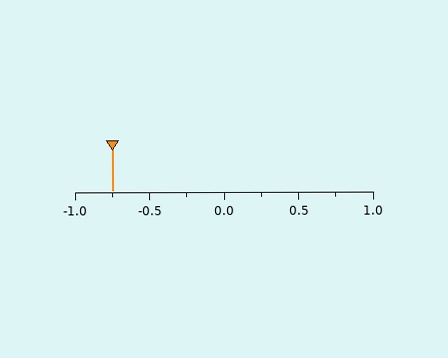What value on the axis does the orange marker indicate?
The marker indicates approximately -0.75.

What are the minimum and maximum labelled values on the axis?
The axis runs from -1.0 to 1.0.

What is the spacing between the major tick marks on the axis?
The major ticks are spaced 0.5 apart.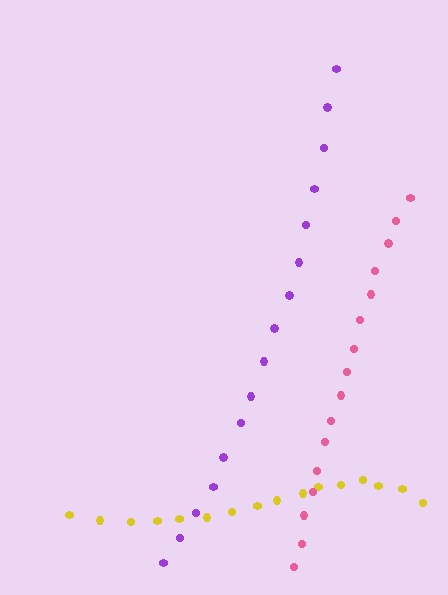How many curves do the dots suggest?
There are 3 distinct paths.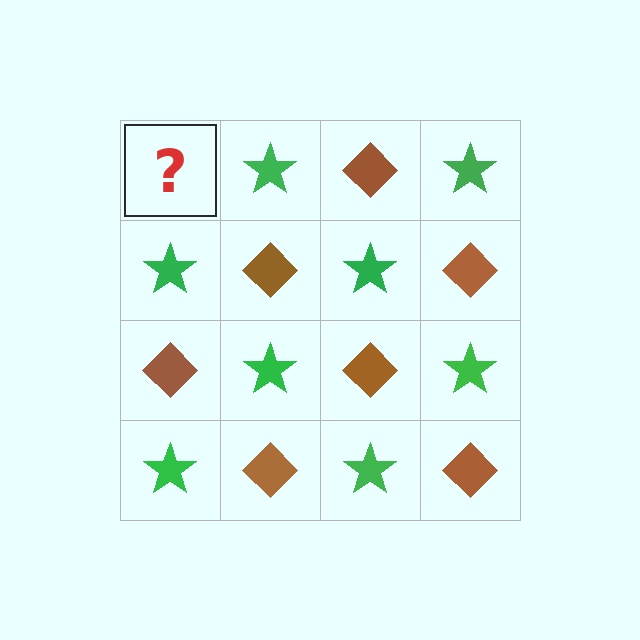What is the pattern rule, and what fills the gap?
The rule is that it alternates brown diamond and green star in a checkerboard pattern. The gap should be filled with a brown diamond.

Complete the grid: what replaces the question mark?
The question mark should be replaced with a brown diamond.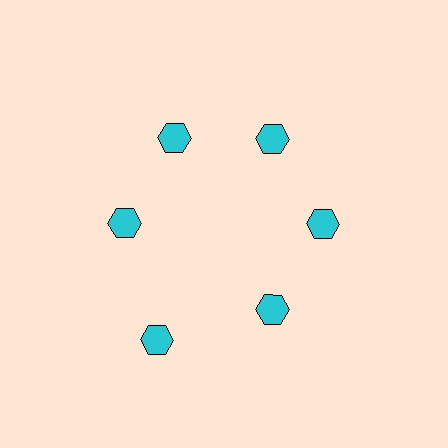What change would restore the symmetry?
The symmetry would be restored by moving it inward, back onto the ring so that all 6 hexagons sit at equal angles and equal distance from the center.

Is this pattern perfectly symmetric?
No. The 6 cyan hexagons are arranged in a ring, but one element near the 7 o'clock position is pushed outward from the center, breaking the 6-fold rotational symmetry.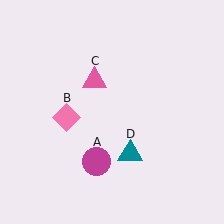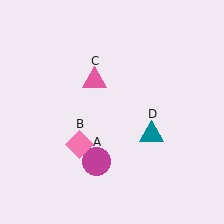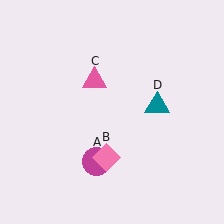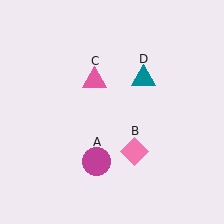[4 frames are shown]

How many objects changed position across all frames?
2 objects changed position: pink diamond (object B), teal triangle (object D).